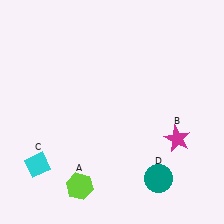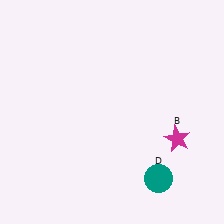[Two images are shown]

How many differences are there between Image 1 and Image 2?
There are 2 differences between the two images.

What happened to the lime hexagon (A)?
The lime hexagon (A) was removed in Image 2. It was in the bottom-left area of Image 1.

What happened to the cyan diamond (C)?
The cyan diamond (C) was removed in Image 2. It was in the bottom-left area of Image 1.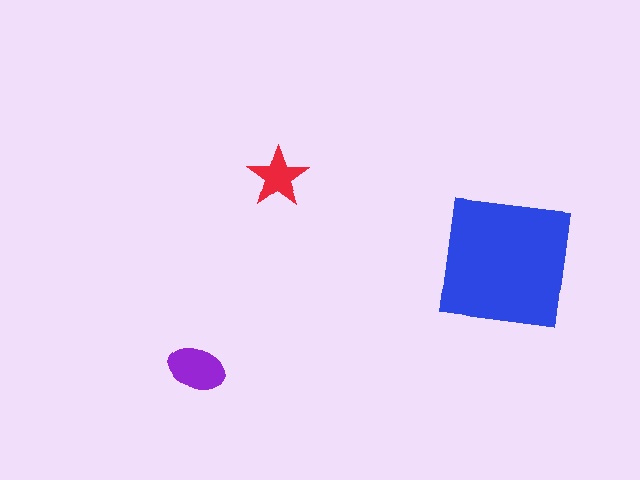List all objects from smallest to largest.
The red star, the purple ellipse, the blue square.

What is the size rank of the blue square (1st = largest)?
1st.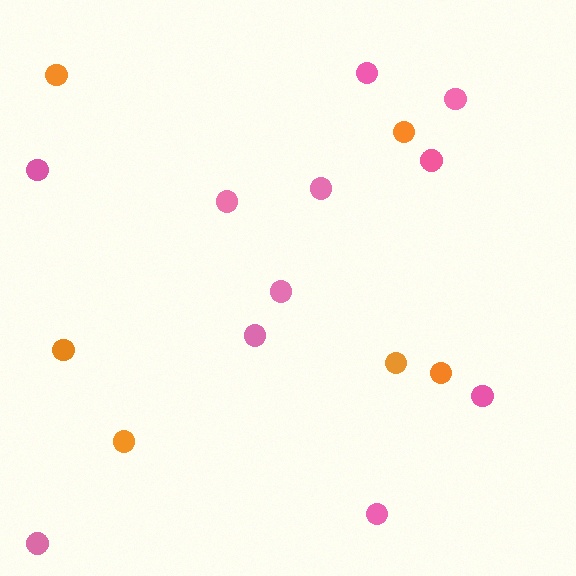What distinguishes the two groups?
There are 2 groups: one group of orange circles (6) and one group of pink circles (11).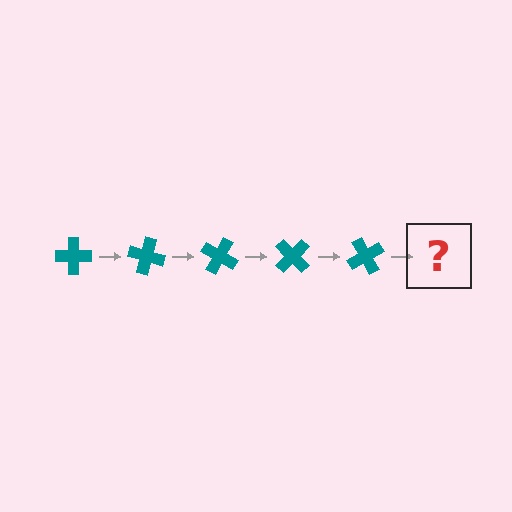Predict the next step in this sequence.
The next step is a teal cross rotated 75 degrees.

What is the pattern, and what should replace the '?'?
The pattern is that the cross rotates 15 degrees each step. The '?' should be a teal cross rotated 75 degrees.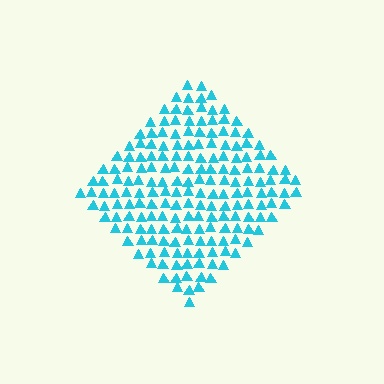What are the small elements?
The small elements are triangles.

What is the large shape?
The large shape is a diamond.